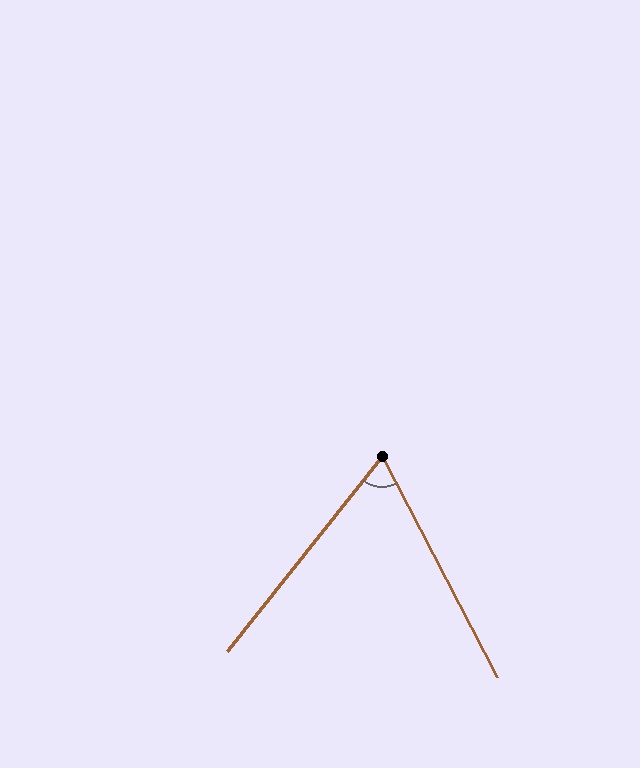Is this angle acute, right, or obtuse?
It is acute.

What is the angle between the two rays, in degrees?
Approximately 66 degrees.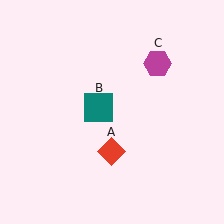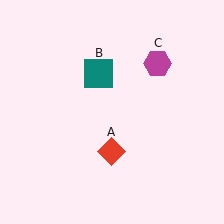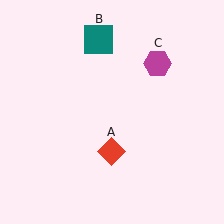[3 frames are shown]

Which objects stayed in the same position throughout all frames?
Red diamond (object A) and magenta hexagon (object C) remained stationary.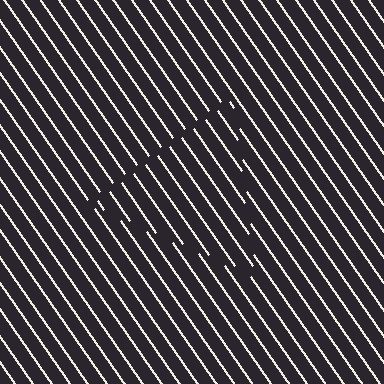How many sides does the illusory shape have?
3 sides — the line-ends trace a triangle.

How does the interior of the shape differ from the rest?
The interior of the shape contains the same grating, shifted by half a period — the contour is defined by the phase discontinuity where line-ends from the inner and outer gratings abut.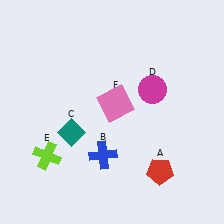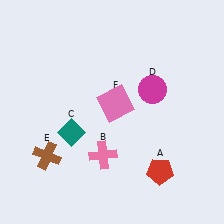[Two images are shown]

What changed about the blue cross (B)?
In Image 1, B is blue. In Image 2, it changed to pink.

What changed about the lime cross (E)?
In Image 1, E is lime. In Image 2, it changed to brown.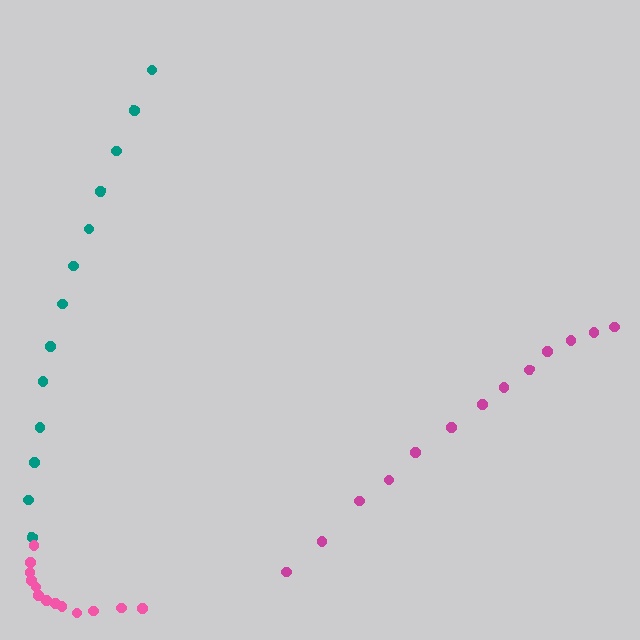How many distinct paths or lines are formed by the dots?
There are 3 distinct paths.